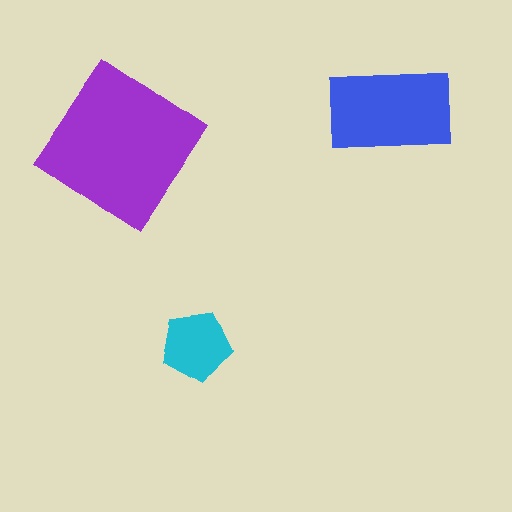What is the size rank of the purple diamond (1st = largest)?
1st.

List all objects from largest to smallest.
The purple diamond, the blue rectangle, the cyan pentagon.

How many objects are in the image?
There are 3 objects in the image.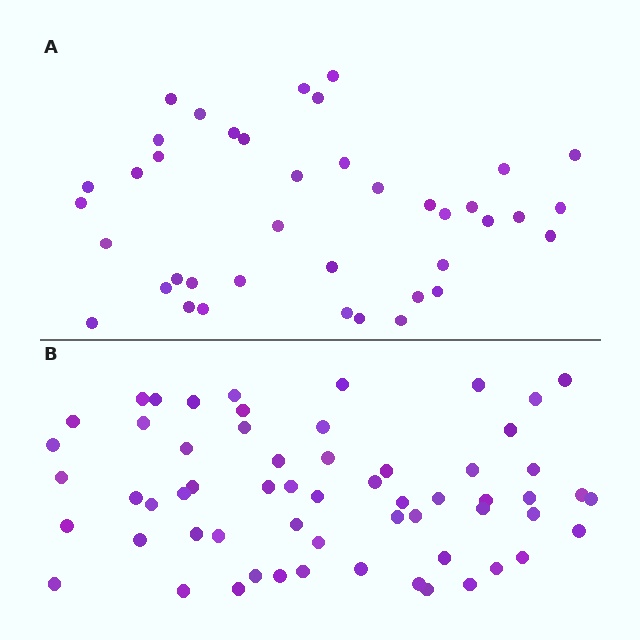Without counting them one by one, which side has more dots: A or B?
Region B (the bottom region) has more dots.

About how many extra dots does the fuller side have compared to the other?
Region B has approximately 20 more dots than region A.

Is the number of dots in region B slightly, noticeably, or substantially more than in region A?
Region B has substantially more. The ratio is roughly 1.5 to 1.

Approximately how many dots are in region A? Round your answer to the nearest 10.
About 40 dots.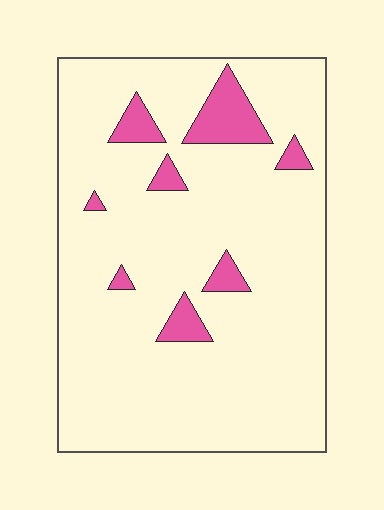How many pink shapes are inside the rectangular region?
8.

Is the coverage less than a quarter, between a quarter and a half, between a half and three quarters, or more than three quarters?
Less than a quarter.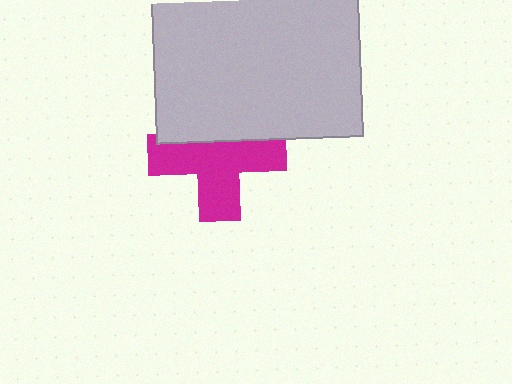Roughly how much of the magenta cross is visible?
About half of it is visible (roughly 64%).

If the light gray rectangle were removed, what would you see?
You would see the complete magenta cross.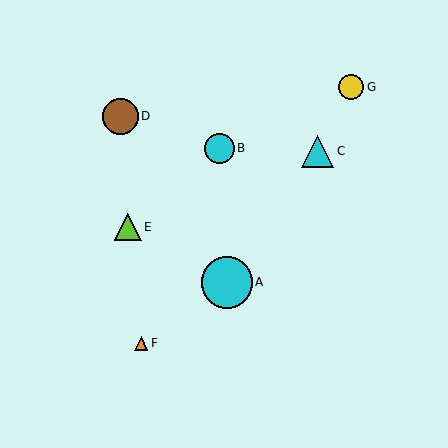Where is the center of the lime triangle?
The center of the lime triangle is at (128, 227).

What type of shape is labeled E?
Shape E is a lime triangle.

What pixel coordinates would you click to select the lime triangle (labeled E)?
Click at (128, 227) to select the lime triangle E.